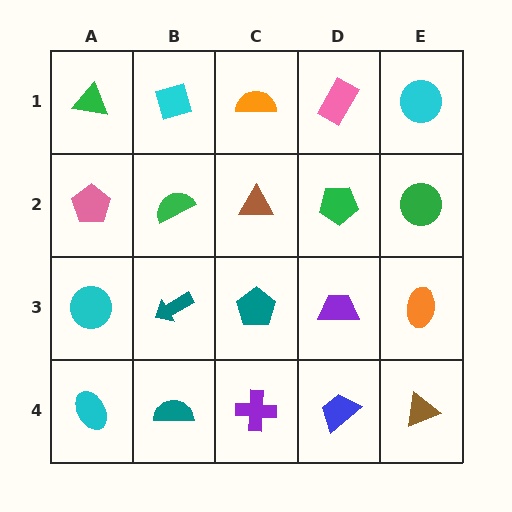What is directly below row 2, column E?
An orange ellipse.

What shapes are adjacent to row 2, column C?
An orange semicircle (row 1, column C), a teal pentagon (row 3, column C), a green semicircle (row 2, column B), a green pentagon (row 2, column D).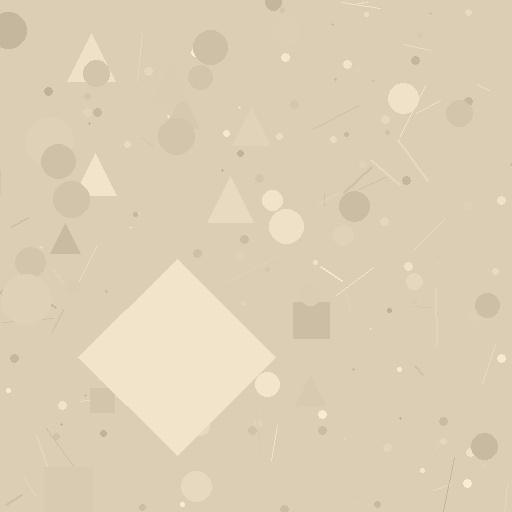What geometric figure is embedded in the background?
A diamond is embedded in the background.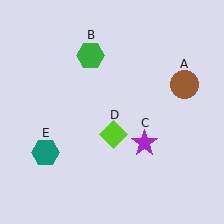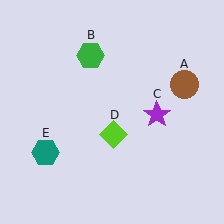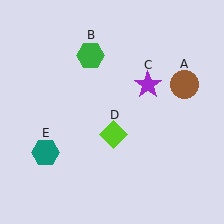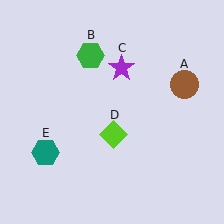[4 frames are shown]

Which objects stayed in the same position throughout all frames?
Brown circle (object A) and green hexagon (object B) and lime diamond (object D) and teal hexagon (object E) remained stationary.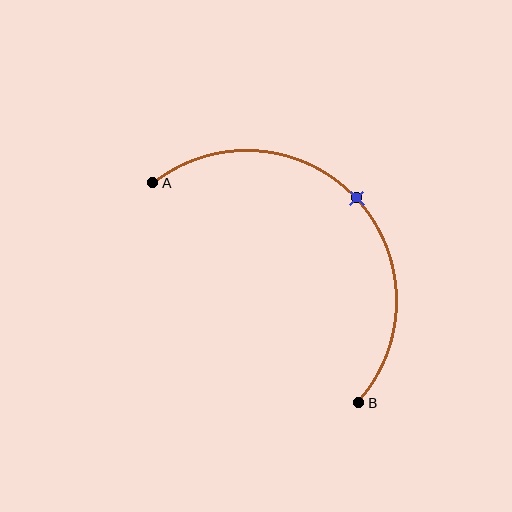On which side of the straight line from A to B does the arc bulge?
The arc bulges above and to the right of the straight line connecting A and B.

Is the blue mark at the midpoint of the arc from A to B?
Yes. The blue mark lies on the arc at equal arc-length from both A and B — it is the arc midpoint.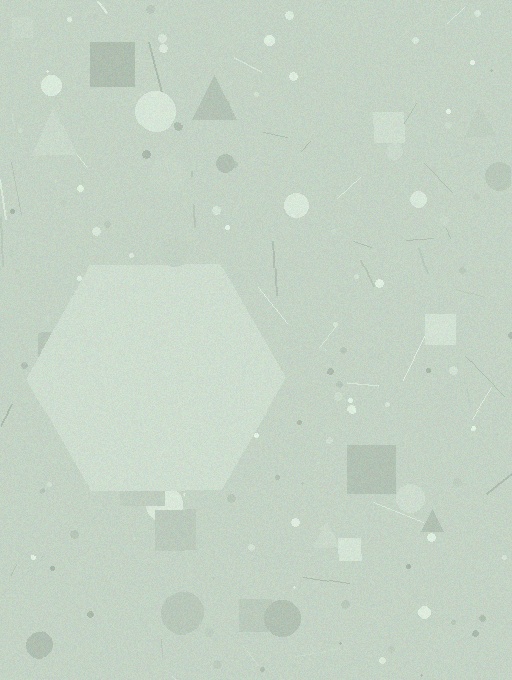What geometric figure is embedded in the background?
A hexagon is embedded in the background.